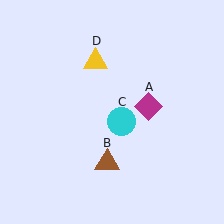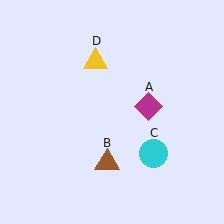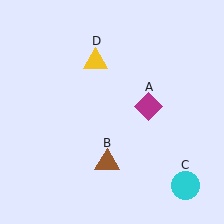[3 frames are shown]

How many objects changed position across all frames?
1 object changed position: cyan circle (object C).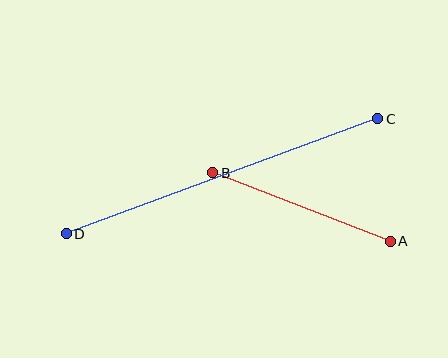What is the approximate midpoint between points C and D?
The midpoint is at approximately (222, 176) pixels.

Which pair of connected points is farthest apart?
Points C and D are farthest apart.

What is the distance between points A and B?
The distance is approximately 190 pixels.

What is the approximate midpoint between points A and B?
The midpoint is at approximately (301, 207) pixels.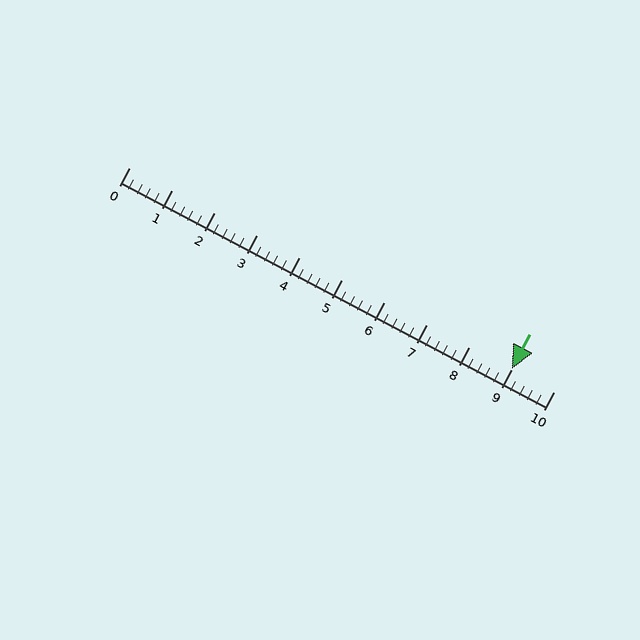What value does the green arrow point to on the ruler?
The green arrow points to approximately 9.0.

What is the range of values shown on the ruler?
The ruler shows values from 0 to 10.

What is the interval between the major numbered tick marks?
The major tick marks are spaced 1 units apart.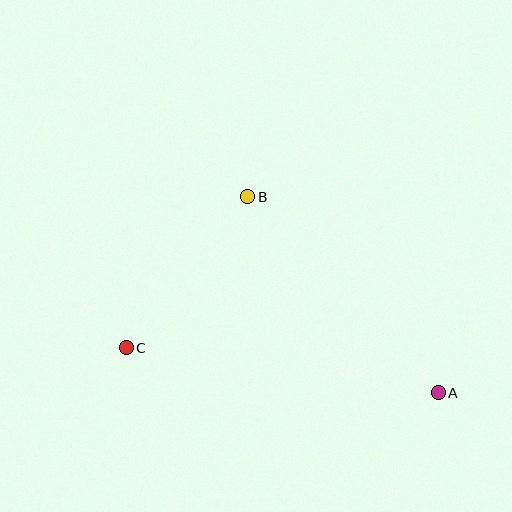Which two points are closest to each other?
Points B and C are closest to each other.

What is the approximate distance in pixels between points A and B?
The distance between A and B is approximately 274 pixels.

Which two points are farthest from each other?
Points A and C are farthest from each other.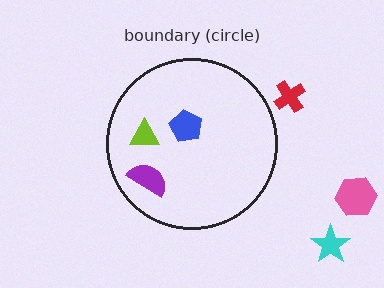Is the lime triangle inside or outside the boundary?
Inside.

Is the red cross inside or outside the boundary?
Outside.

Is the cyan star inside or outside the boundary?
Outside.